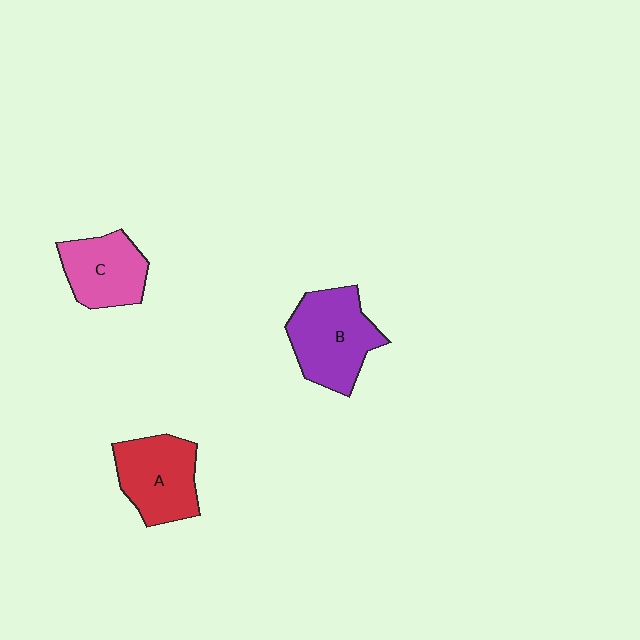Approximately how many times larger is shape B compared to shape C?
Approximately 1.3 times.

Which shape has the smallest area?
Shape C (pink).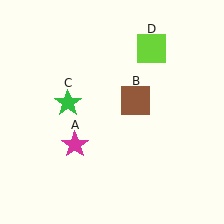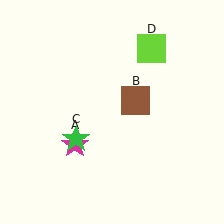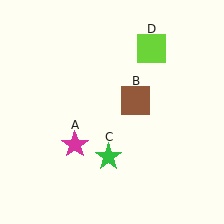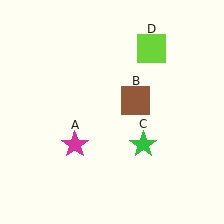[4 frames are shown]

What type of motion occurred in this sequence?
The green star (object C) rotated counterclockwise around the center of the scene.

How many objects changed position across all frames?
1 object changed position: green star (object C).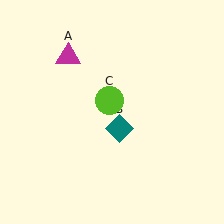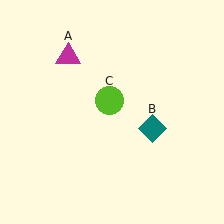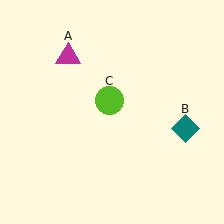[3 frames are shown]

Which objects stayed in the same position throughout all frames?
Magenta triangle (object A) and lime circle (object C) remained stationary.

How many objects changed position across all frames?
1 object changed position: teal diamond (object B).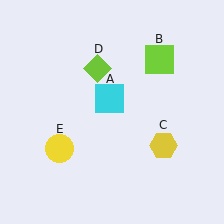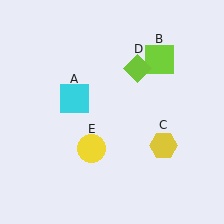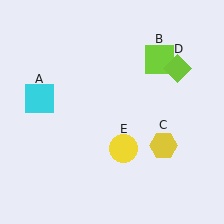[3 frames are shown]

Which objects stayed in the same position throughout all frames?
Lime square (object B) and yellow hexagon (object C) remained stationary.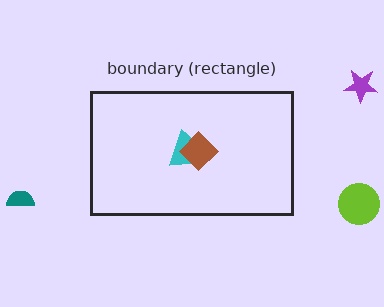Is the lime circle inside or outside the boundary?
Outside.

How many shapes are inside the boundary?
2 inside, 3 outside.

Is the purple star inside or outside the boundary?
Outside.